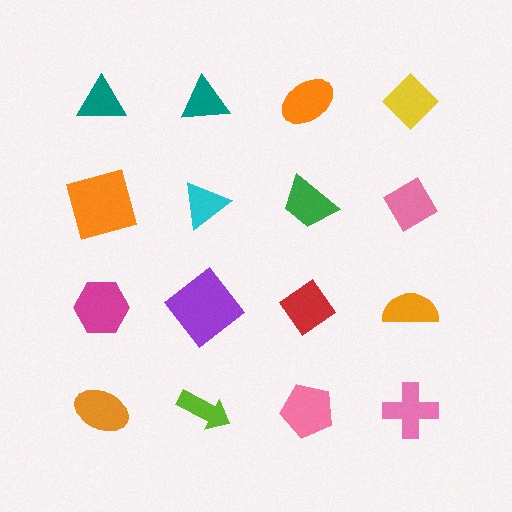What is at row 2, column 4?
A pink diamond.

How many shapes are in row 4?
4 shapes.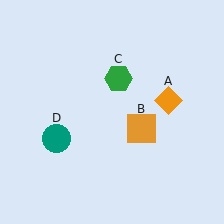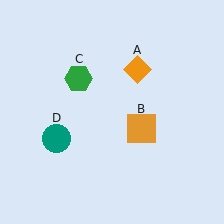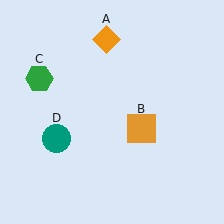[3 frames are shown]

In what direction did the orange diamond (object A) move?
The orange diamond (object A) moved up and to the left.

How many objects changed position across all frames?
2 objects changed position: orange diamond (object A), green hexagon (object C).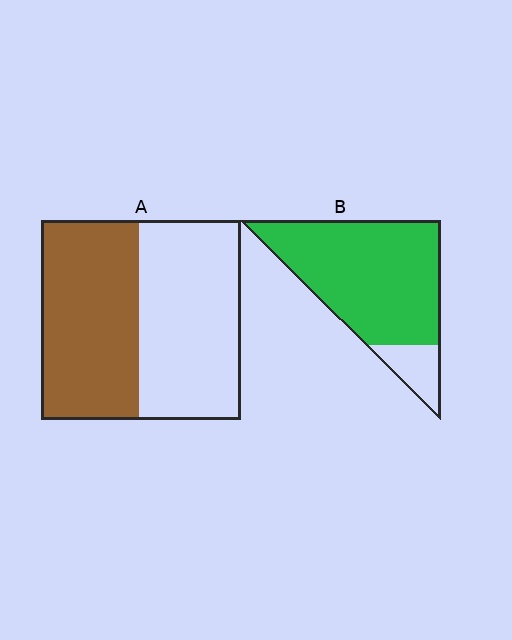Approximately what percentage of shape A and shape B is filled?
A is approximately 50% and B is approximately 85%.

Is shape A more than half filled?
Roughly half.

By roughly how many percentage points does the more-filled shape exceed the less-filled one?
By roughly 35 percentage points (B over A).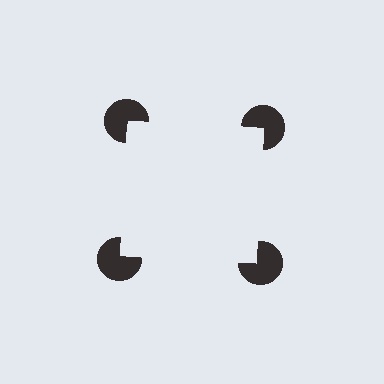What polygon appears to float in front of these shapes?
An illusory square — its edges are inferred from the aligned wedge cuts in the pac-man discs, not physically drawn.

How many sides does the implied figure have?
4 sides.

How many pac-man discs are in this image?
There are 4 — one at each vertex of the illusory square.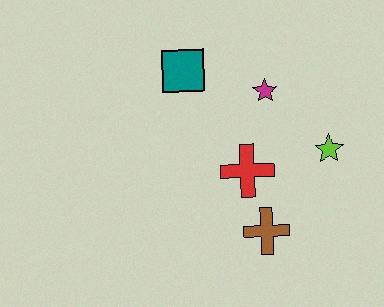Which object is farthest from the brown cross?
The teal square is farthest from the brown cross.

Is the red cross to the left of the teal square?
No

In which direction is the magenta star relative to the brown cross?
The magenta star is above the brown cross.